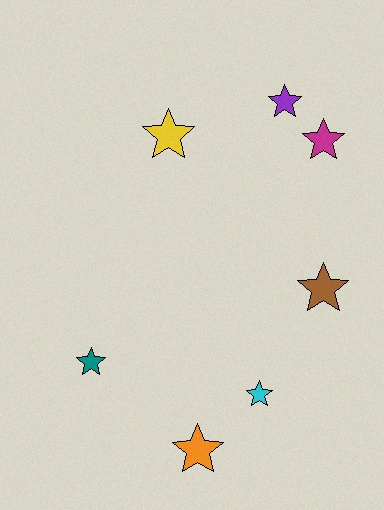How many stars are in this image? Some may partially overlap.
There are 7 stars.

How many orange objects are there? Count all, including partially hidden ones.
There is 1 orange object.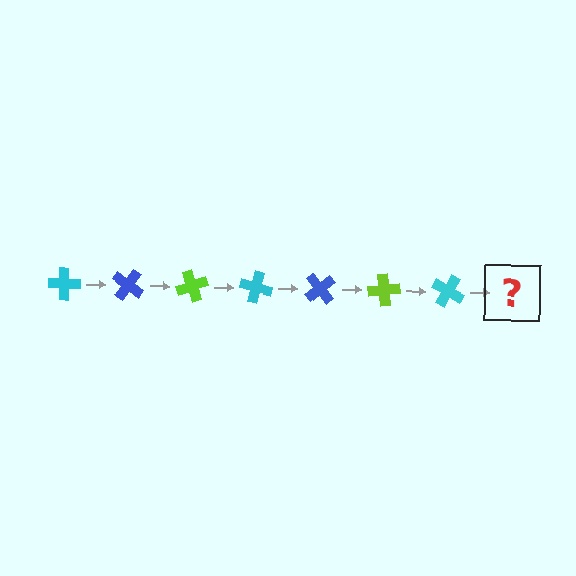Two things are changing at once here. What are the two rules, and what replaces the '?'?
The two rules are that it rotates 35 degrees each step and the color cycles through cyan, blue, and lime. The '?' should be a blue cross, rotated 245 degrees from the start.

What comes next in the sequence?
The next element should be a blue cross, rotated 245 degrees from the start.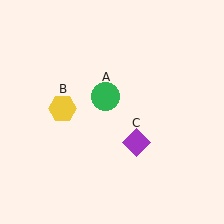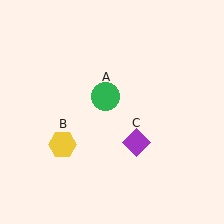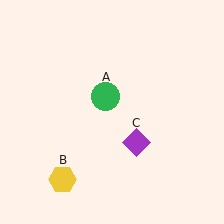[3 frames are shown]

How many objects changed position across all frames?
1 object changed position: yellow hexagon (object B).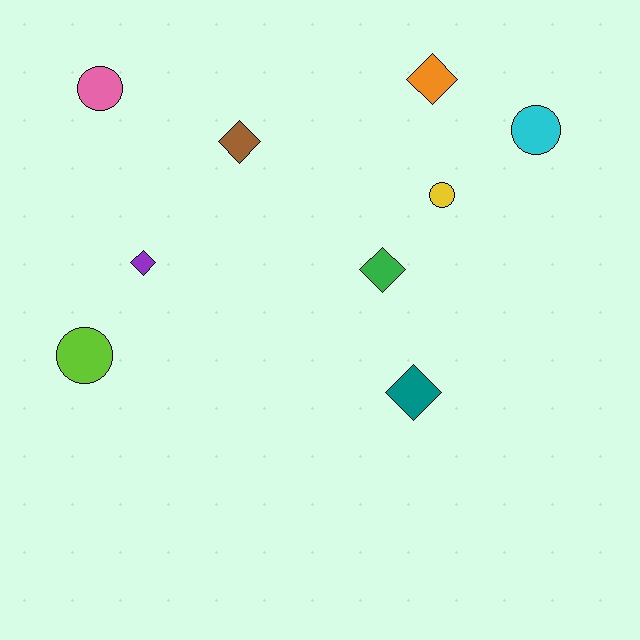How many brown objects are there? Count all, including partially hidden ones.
There is 1 brown object.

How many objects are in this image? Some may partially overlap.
There are 9 objects.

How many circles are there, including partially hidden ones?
There are 4 circles.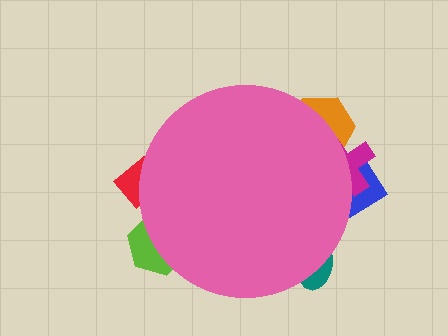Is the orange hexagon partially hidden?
Yes, the orange hexagon is partially hidden behind the pink circle.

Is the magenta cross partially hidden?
Yes, the magenta cross is partially hidden behind the pink circle.